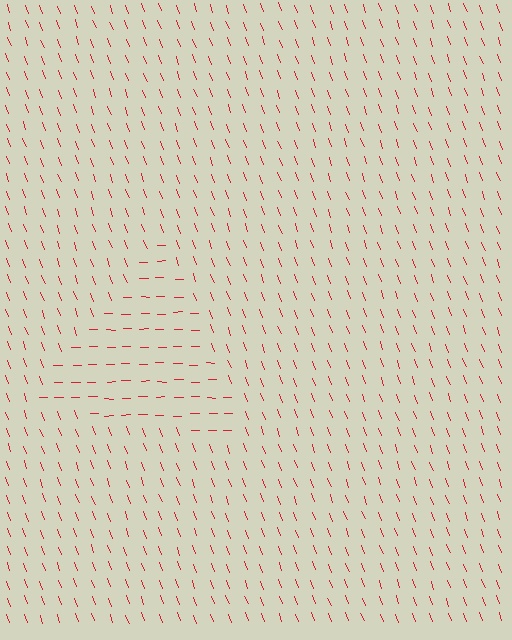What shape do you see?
I see a triangle.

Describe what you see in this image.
The image is filled with small red line segments. A triangle region in the image has lines oriented differently from the surrounding lines, creating a visible texture boundary.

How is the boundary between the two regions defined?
The boundary is defined purely by a change in line orientation (approximately 70 degrees difference). All lines are the same color and thickness.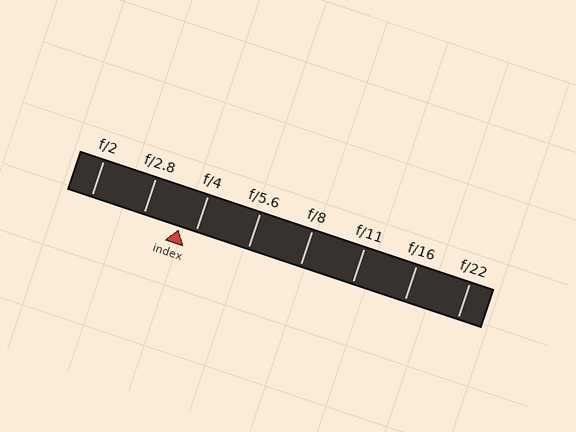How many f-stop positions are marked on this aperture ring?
There are 8 f-stop positions marked.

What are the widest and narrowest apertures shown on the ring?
The widest aperture shown is f/2 and the narrowest is f/22.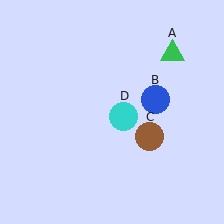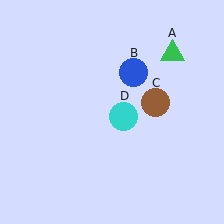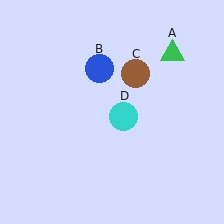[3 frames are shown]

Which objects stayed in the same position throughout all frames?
Green triangle (object A) and cyan circle (object D) remained stationary.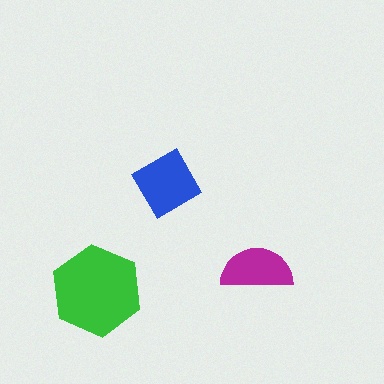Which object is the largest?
The green hexagon.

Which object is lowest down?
The green hexagon is bottommost.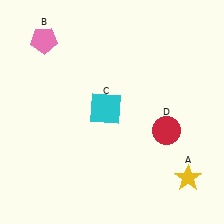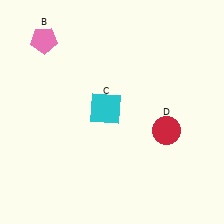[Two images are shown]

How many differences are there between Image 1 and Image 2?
There is 1 difference between the two images.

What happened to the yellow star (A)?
The yellow star (A) was removed in Image 2. It was in the bottom-right area of Image 1.